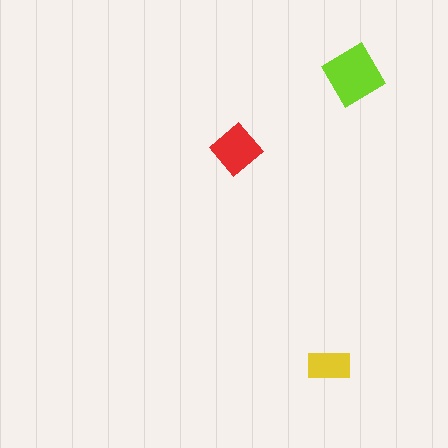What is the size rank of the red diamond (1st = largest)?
2nd.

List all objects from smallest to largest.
The yellow rectangle, the red diamond, the lime diamond.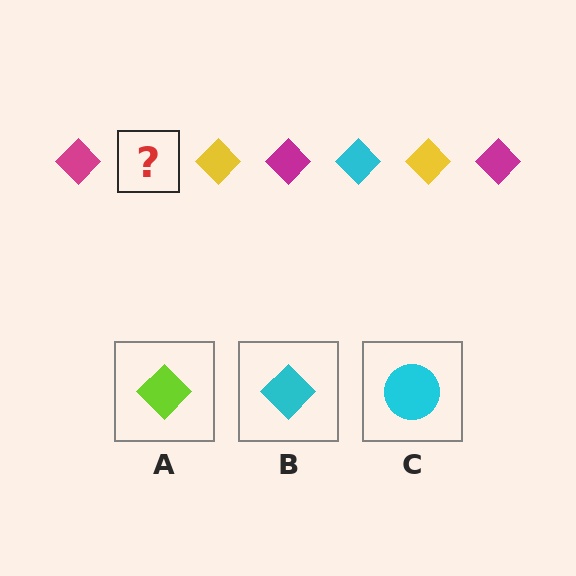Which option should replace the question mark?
Option B.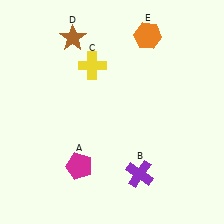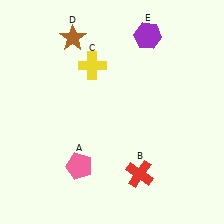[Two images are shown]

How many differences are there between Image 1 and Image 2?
There are 3 differences between the two images.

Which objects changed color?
A changed from magenta to pink. B changed from purple to red. E changed from orange to purple.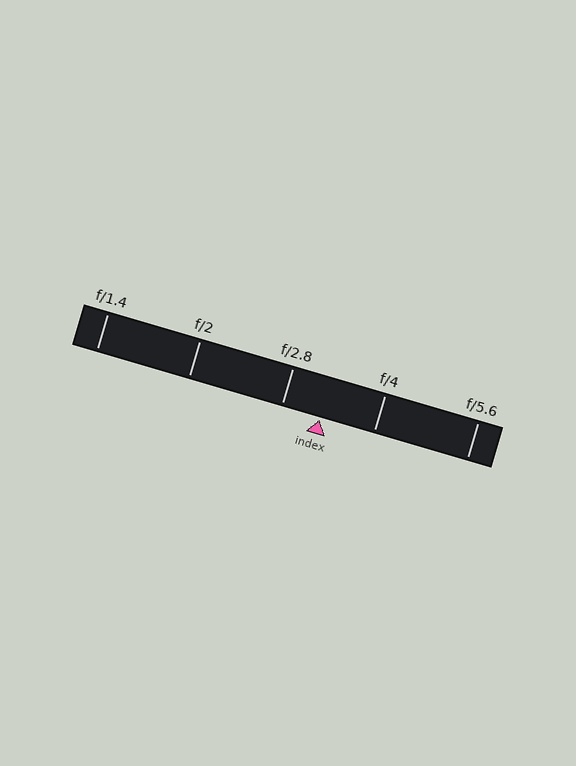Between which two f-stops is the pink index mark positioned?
The index mark is between f/2.8 and f/4.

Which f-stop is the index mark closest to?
The index mark is closest to f/2.8.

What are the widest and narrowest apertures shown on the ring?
The widest aperture shown is f/1.4 and the narrowest is f/5.6.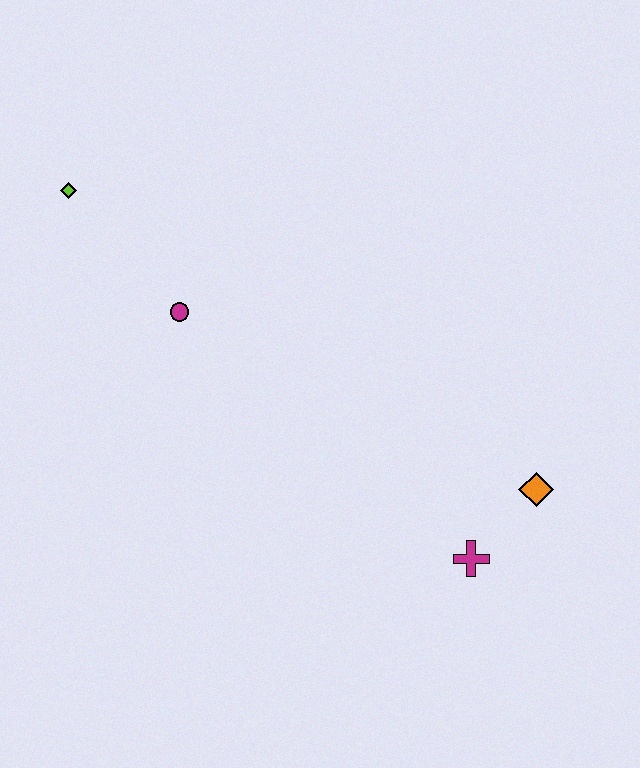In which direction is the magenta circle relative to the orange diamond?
The magenta circle is to the left of the orange diamond.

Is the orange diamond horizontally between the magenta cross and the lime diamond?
No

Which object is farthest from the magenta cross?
The lime diamond is farthest from the magenta cross.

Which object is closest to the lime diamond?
The magenta circle is closest to the lime diamond.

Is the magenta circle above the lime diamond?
No